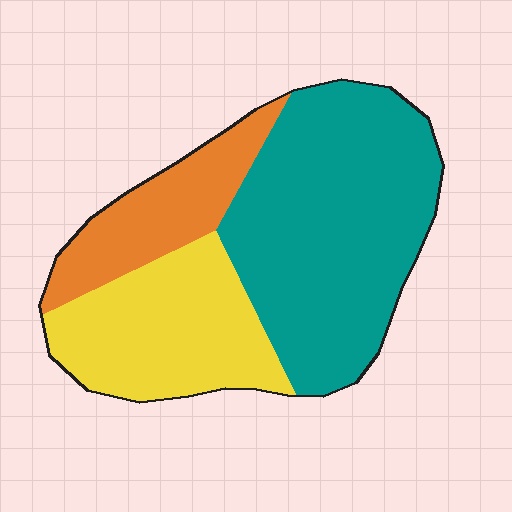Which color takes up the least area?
Orange, at roughly 20%.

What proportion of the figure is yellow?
Yellow covers 29% of the figure.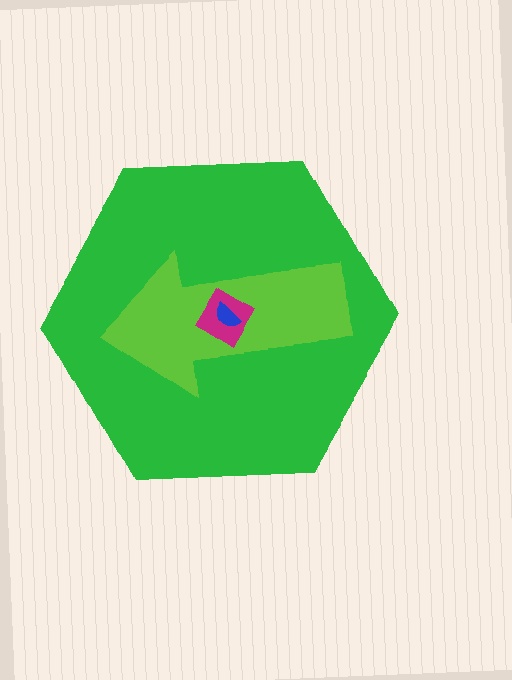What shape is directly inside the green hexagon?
The lime arrow.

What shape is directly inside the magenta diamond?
The blue semicircle.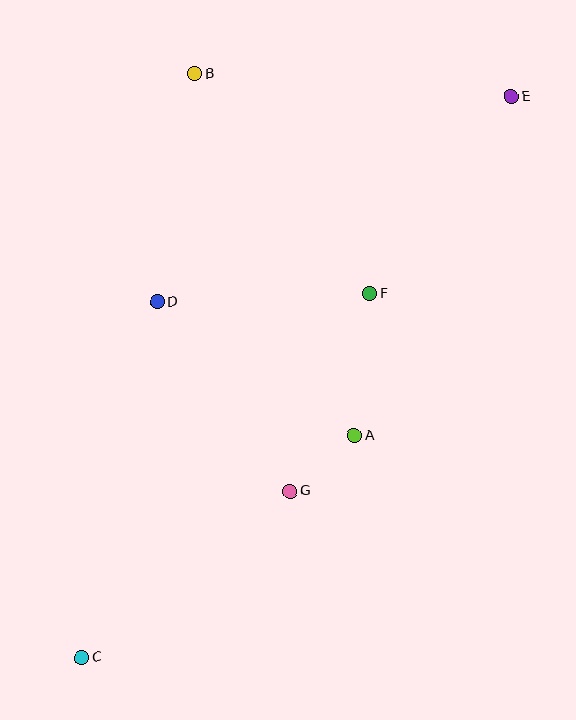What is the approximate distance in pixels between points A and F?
The distance between A and F is approximately 143 pixels.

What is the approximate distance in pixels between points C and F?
The distance between C and F is approximately 464 pixels.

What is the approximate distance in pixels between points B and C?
The distance between B and C is approximately 594 pixels.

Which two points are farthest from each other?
Points C and E are farthest from each other.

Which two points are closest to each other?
Points A and G are closest to each other.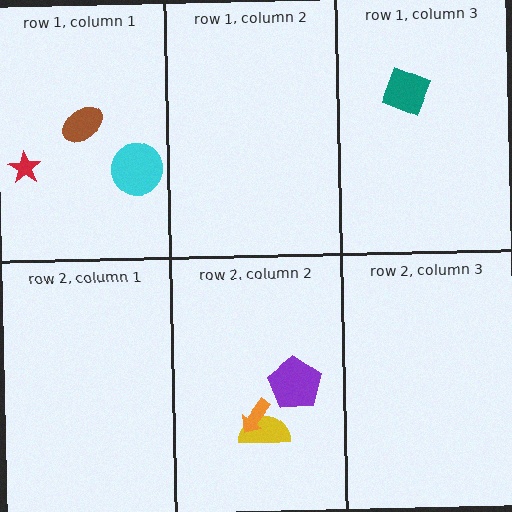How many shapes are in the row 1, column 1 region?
3.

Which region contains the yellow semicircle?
The row 2, column 2 region.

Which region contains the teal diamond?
The row 1, column 3 region.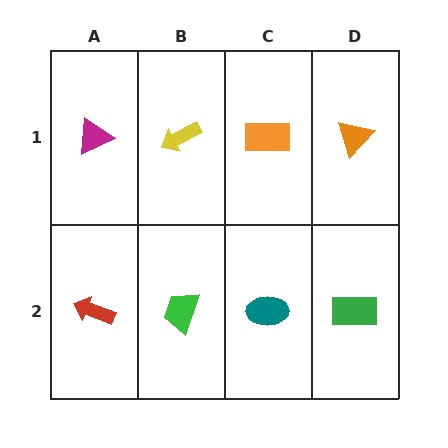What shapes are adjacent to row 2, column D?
An orange triangle (row 1, column D), a teal ellipse (row 2, column C).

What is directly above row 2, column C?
An orange rectangle.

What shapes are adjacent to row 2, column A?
A magenta triangle (row 1, column A), a green trapezoid (row 2, column B).